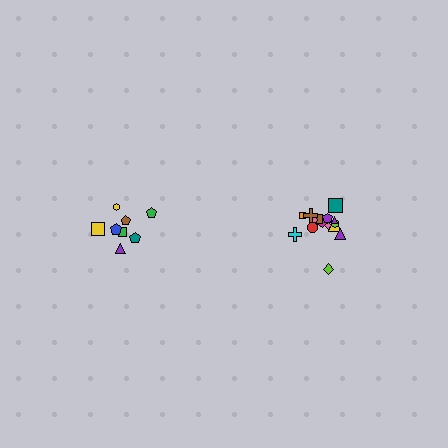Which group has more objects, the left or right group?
The right group.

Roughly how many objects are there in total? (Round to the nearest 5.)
Roughly 25 objects in total.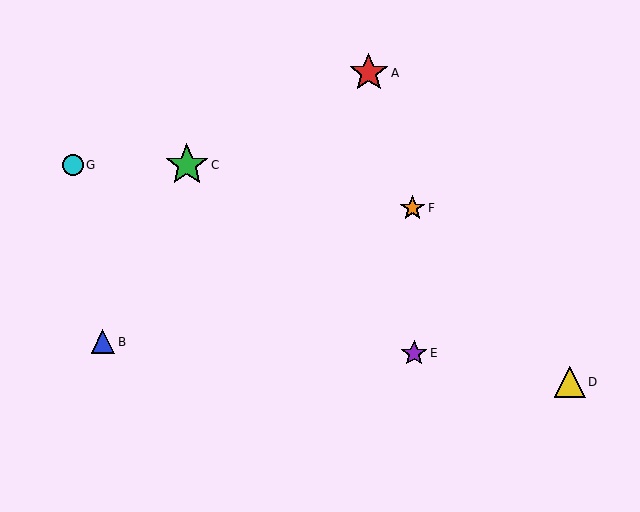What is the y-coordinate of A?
Object A is at y≈73.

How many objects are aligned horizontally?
2 objects (C, G) are aligned horizontally.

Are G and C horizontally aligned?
Yes, both are at y≈165.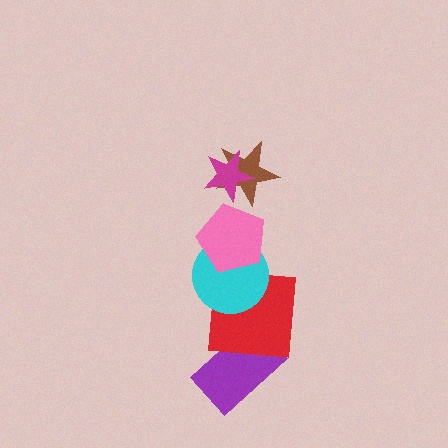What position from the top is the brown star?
The brown star is 2nd from the top.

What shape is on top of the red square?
The cyan circle is on top of the red square.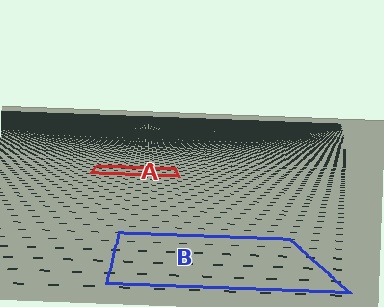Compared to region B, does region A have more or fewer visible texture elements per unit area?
Region A has more texture elements per unit area — they are packed more densely because it is farther away.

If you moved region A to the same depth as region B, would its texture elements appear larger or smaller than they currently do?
They would appear larger. At a closer depth, the same texture elements are projected at a bigger on-screen size.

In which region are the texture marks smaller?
The texture marks are smaller in region A, because it is farther away.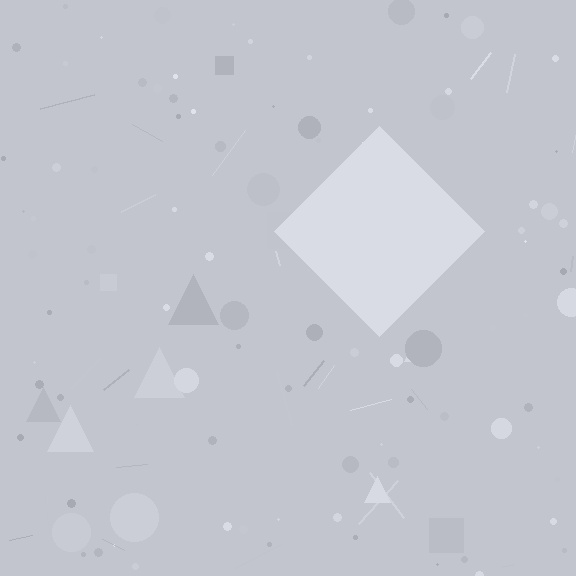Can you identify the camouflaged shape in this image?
The camouflaged shape is a diamond.